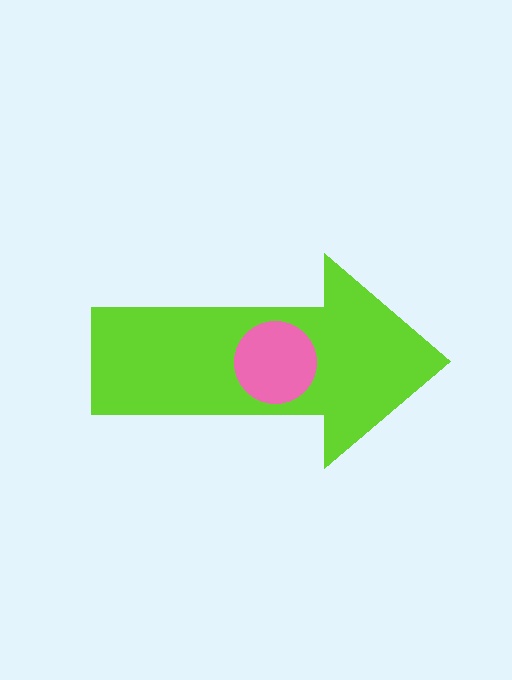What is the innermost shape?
The pink circle.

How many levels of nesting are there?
2.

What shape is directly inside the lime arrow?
The pink circle.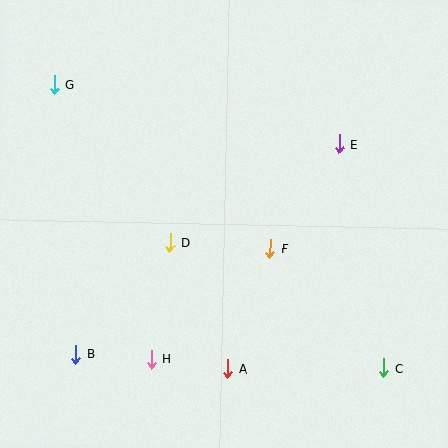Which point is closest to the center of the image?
Point F at (270, 249) is closest to the center.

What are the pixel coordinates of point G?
Point G is at (54, 85).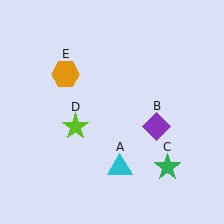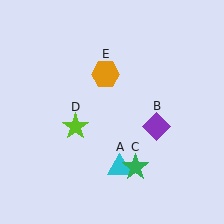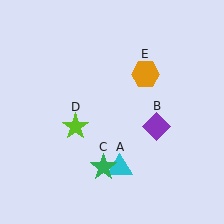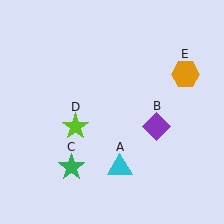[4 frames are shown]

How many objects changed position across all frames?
2 objects changed position: green star (object C), orange hexagon (object E).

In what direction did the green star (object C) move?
The green star (object C) moved left.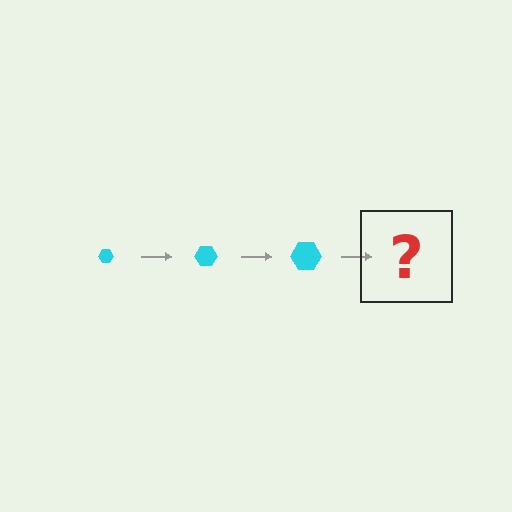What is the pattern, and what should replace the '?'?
The pattern is that the hexagon gets progressively larger each step. The '?' should be a cyan hexagon, larger than the previous one.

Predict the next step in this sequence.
The next step is a cyan hexagon, larger than the previous one.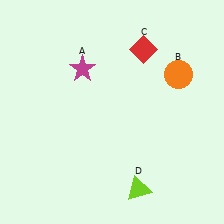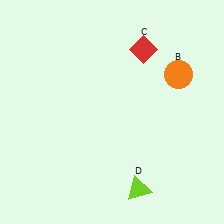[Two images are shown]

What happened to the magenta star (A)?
The magenta star (A) was removed in Image 2. It was in the top-left area of Image 1.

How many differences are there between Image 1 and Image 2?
There is 1 difference between the two images.